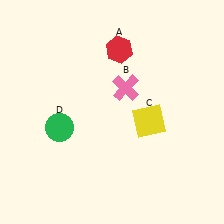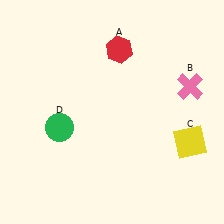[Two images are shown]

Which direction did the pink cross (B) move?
The pink cross (B) moved right.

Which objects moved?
The objects that moved are: the pink cross (B), the yellow square (C).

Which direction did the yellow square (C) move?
The yellow square (C) moved right.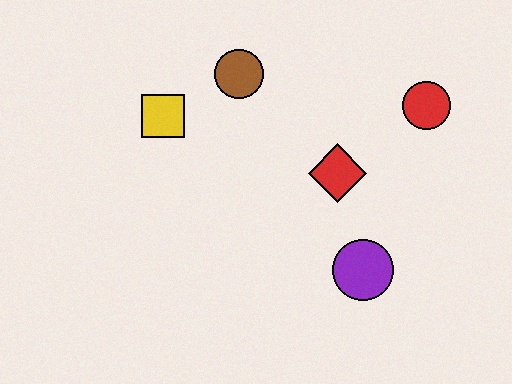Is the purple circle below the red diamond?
Yes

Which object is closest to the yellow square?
The brown circle is closest to the yellow square.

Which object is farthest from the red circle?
The yellow square is farthest from the red circle.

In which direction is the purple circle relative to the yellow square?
The purple circle is to the right of the yellow square.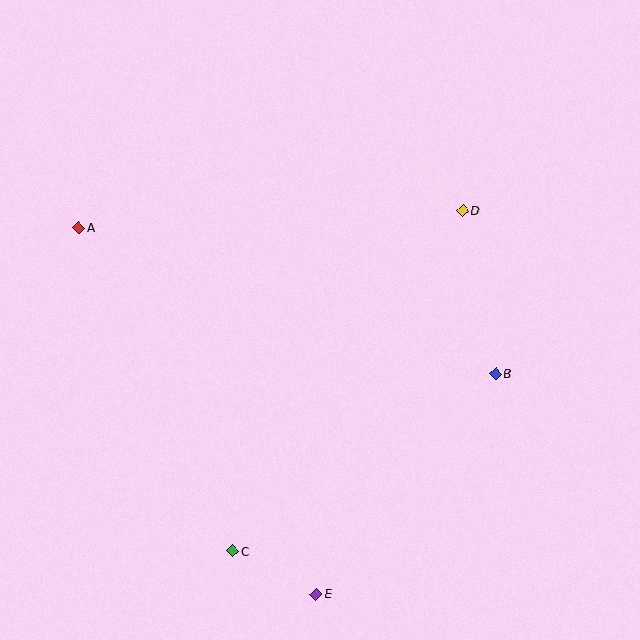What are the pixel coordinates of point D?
Point D is at (463, 210).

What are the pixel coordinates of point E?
Point E is at (316, 594).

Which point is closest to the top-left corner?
Point A is closest to the top-left corner.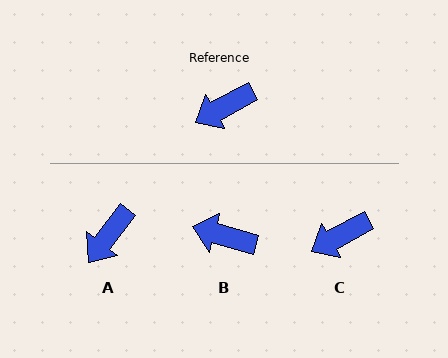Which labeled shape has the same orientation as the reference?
C.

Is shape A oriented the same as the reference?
No, it is off by about 24 degrees.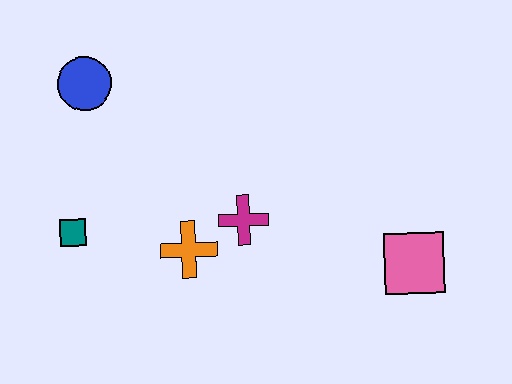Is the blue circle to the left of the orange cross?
Yes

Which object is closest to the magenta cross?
The orange cross is closest to the magenta cross.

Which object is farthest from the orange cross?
The pink square is farthest from the orange cross.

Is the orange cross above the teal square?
No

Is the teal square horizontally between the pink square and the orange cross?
No